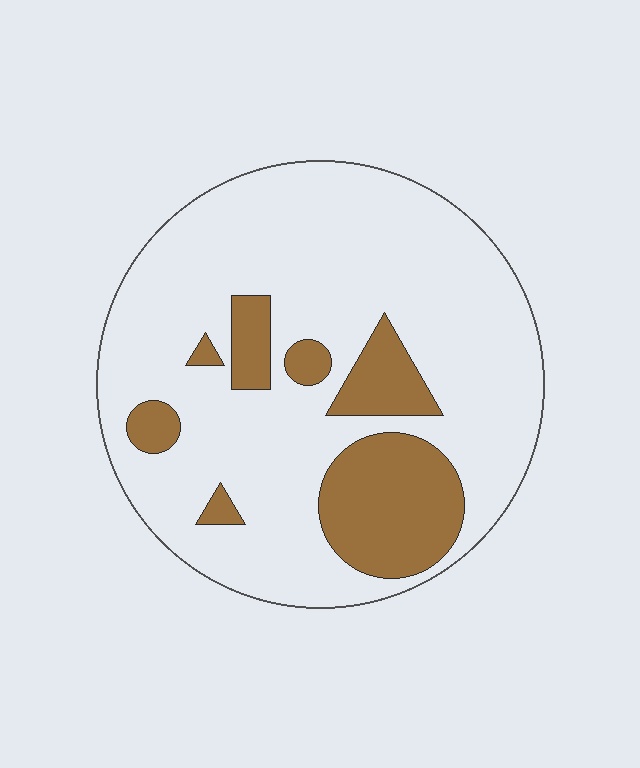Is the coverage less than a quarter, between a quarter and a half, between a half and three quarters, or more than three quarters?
Less than a quarter.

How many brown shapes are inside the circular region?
7.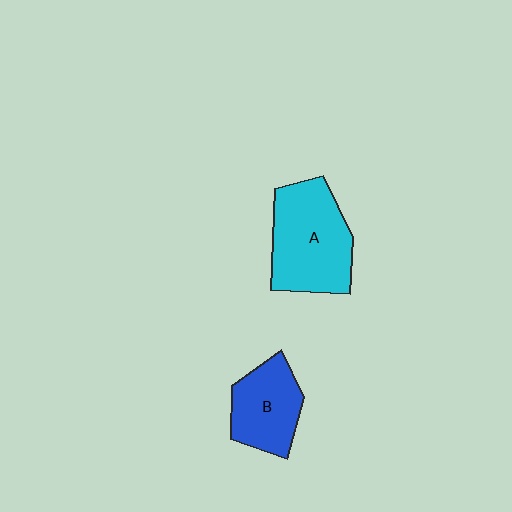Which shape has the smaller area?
Shape B (blue).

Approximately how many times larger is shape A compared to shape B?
Approximately 1.5 times.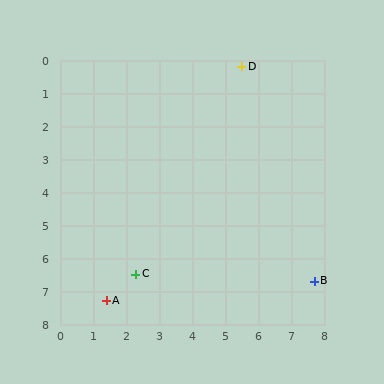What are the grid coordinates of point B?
Point B is at approximately (7.7, 6.7).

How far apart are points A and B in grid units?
Points A and B are about 6.3 grid units apart.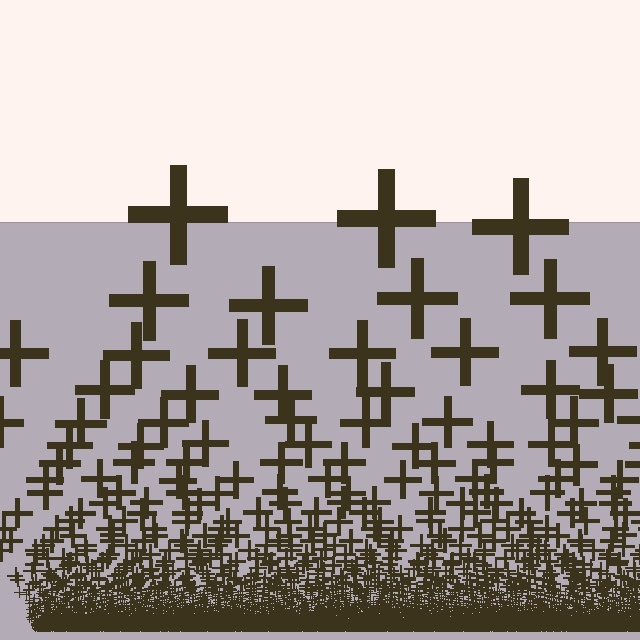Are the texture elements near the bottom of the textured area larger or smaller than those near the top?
Smaller. The gradient is inverted — elements near the bottom are smaller and denser.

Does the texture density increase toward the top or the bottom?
Density increases toward the bottom.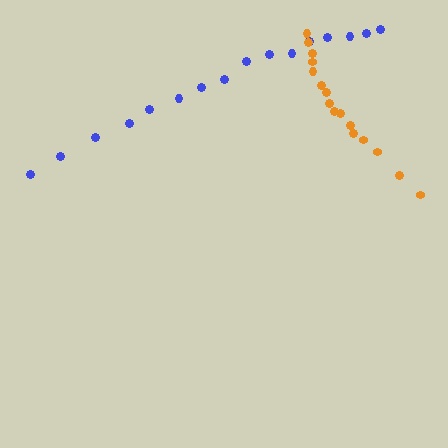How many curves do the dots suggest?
There are 2 distinct paths.